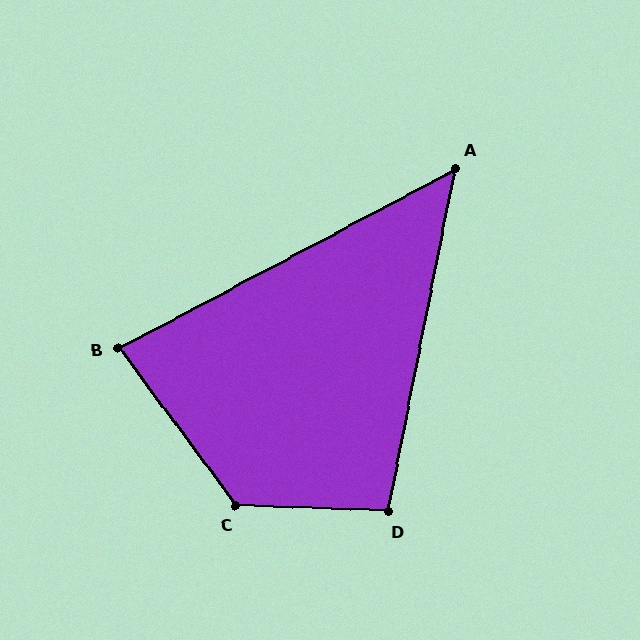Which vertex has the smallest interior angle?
A, at approximately 51 degrees.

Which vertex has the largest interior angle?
C, at approximately 129 degrees.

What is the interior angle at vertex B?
Approximately 81 degrees (acute).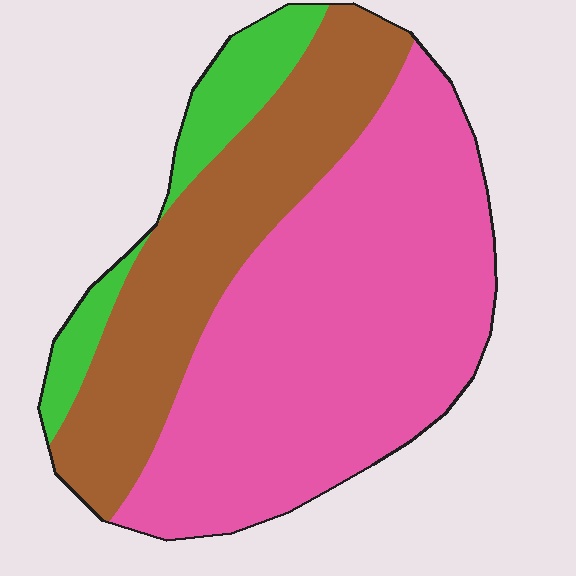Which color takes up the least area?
Green, at roughly 10%.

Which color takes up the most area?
Pink, at roughly 60%.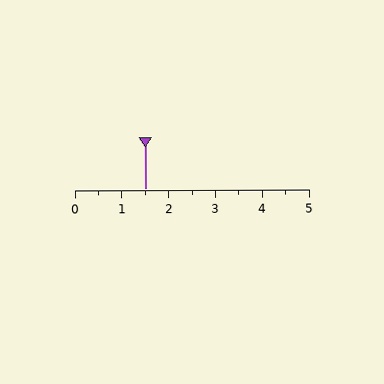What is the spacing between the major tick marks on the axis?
The major ticks are spaced 1 apart.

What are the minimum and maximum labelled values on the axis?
The axis runs from 0 to 5.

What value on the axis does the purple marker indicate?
The marker indicates approximately 1.5.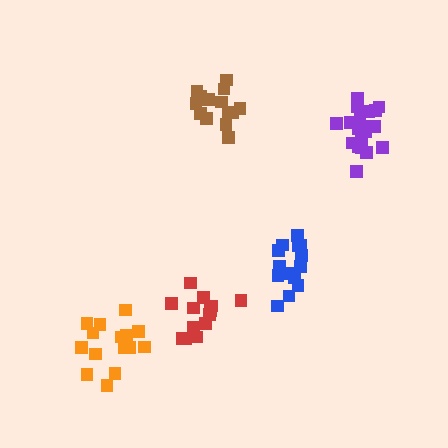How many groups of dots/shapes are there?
There are 5 groups.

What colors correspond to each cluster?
The clusters are colored: purple, blue, red, orange, brown.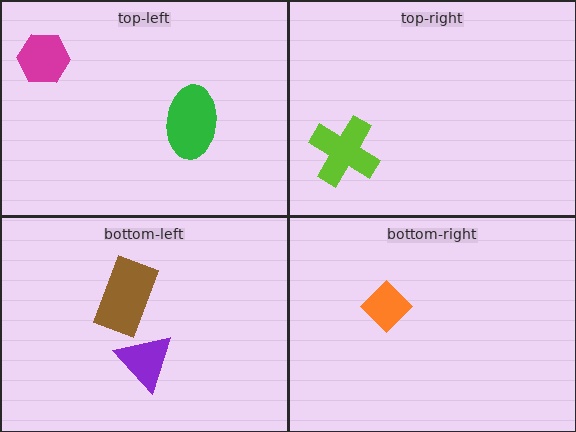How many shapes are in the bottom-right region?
1.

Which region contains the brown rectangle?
The bottom-left region.